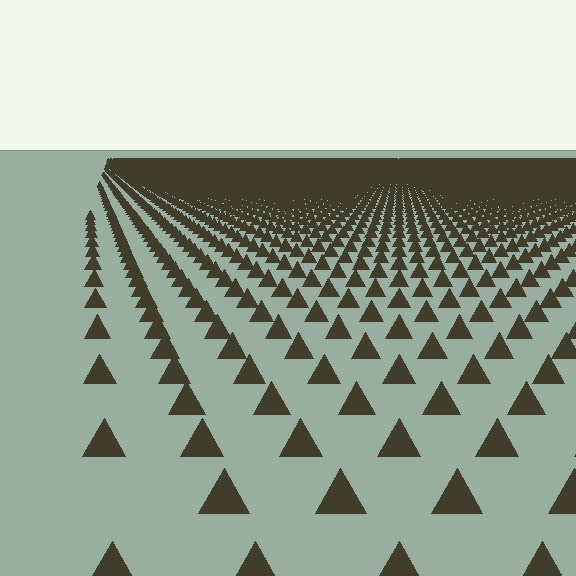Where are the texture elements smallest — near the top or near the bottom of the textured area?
Near the top.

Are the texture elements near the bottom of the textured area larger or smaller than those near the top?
Larger. Near the bottom, elements are closer to the viewer and appear at a bigger on-screen size.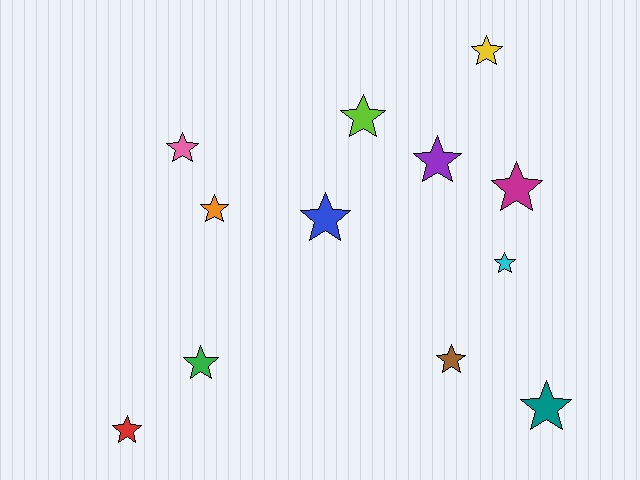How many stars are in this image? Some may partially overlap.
There are 12 stars.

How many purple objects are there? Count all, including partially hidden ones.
There is 1 purple object.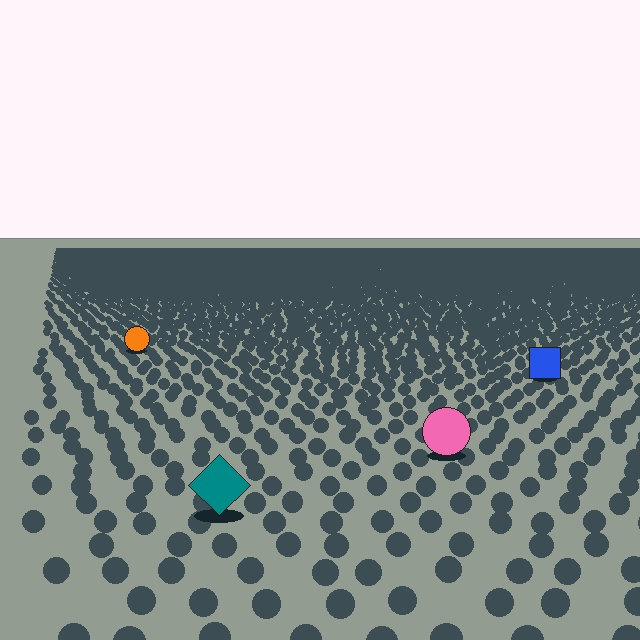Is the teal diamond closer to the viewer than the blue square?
Yes. The teal diamond is closer — you can tell from the texture gradient: the ground texture is coarser near it.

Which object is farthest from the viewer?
The orange circle is farthest from the viewer. It appears smaller and the ground texture around it is denser.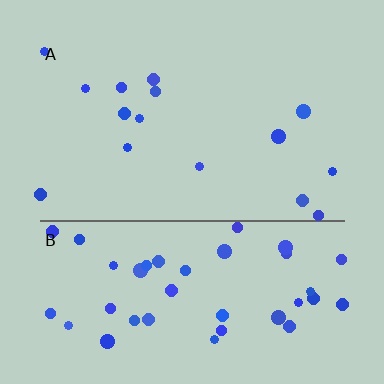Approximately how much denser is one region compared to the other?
Approximately 2.8× — region B over region A.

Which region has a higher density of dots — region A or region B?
B (the bottom).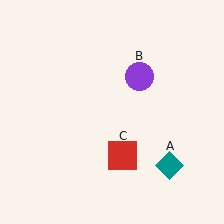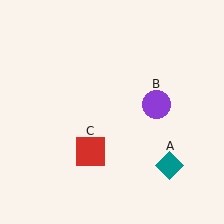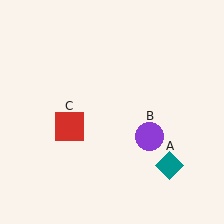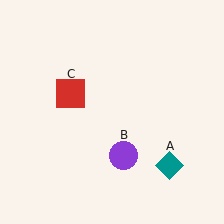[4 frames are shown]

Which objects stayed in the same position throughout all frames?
Teal diamond (object A) remained stationary.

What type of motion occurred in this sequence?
The purple circle (object B), red square (object C) rotated clockwise around the center of the scene.